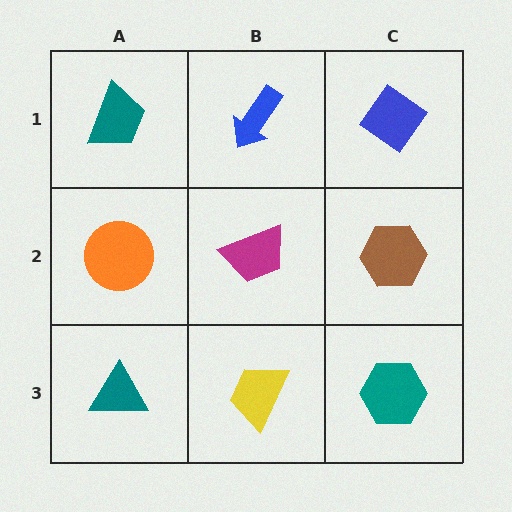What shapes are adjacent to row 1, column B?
A magenta trapezoid (row 2, column B), a teal trapezoid (row 1, column A), a blue diamond (row 1, column C).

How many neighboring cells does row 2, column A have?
3.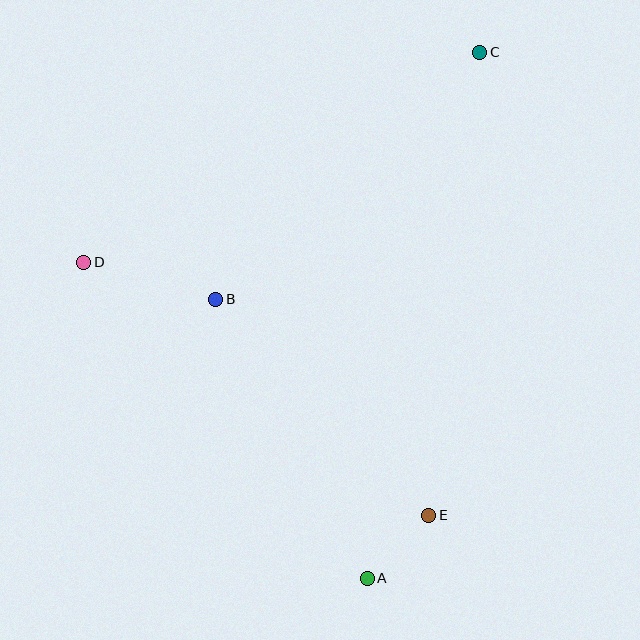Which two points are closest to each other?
Points A and E are closest to each other.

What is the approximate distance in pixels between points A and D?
The distance between A and D is approximately 424 pixels.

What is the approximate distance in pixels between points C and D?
The distance between C and D is approximately 448 pixels.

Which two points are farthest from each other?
Points A and C are farthest from each other.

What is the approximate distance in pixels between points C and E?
The distance between C and E is approximately 466 pixels.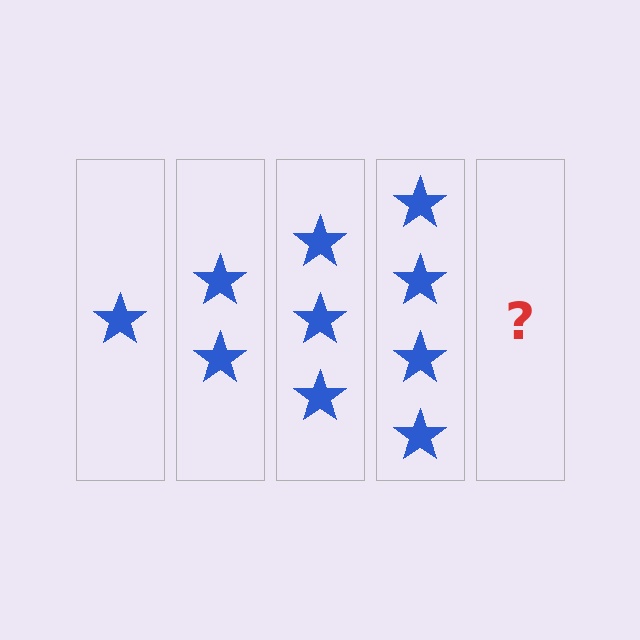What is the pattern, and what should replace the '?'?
The pattern is that each step adds one more star. The '?' should be 5 stars.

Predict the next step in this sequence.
The next step is 5 stars.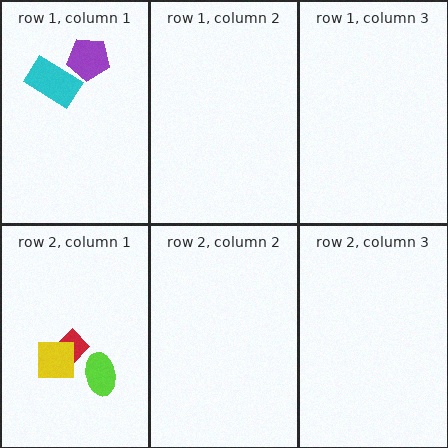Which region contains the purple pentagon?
The row 1, column 1 region.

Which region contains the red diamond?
The row 2, column 1 region.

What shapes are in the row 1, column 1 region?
The purple pentagon, the cyan rectangle.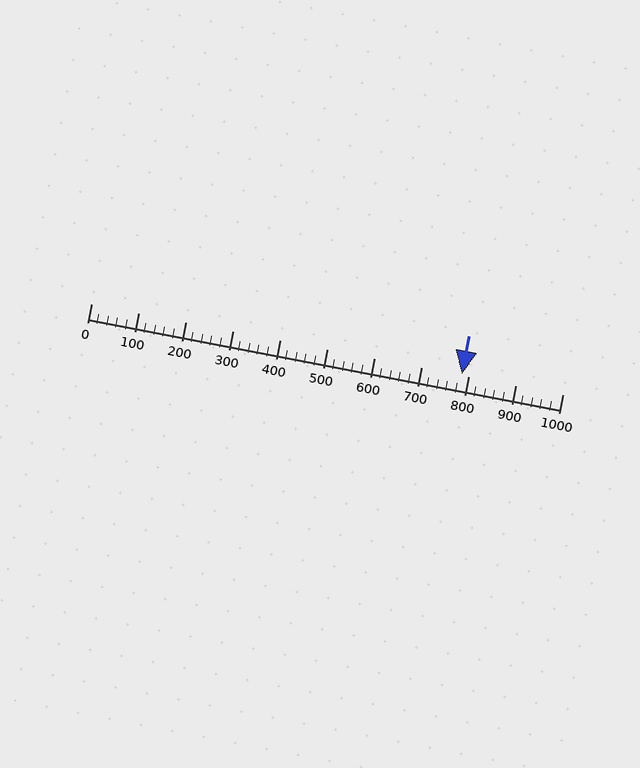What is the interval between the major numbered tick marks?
The major tick marks are spaced 100 units apart.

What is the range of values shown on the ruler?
The ruler shows values from 0 to 1000.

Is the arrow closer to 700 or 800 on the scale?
The arrow is closer to 800.